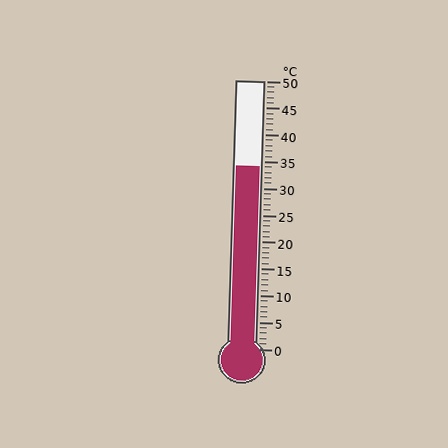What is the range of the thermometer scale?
The thermometer scale ranges from 0°C to 50°C.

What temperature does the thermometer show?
The thermometer shows approximately 34°C.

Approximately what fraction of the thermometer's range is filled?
The thermometer is filled to approximately 70% of its range.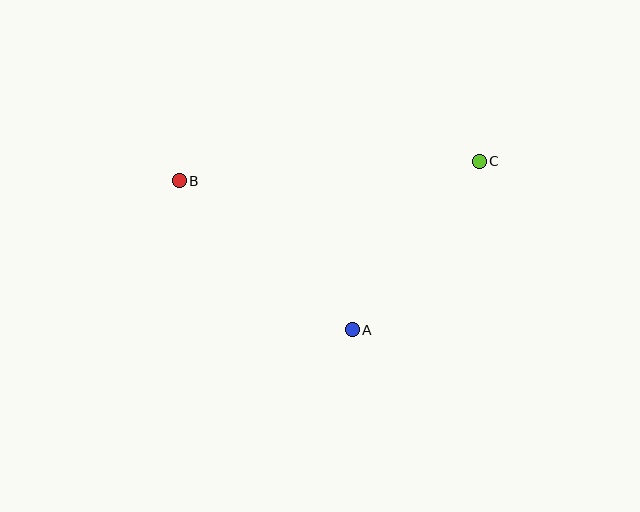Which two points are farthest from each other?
Points B and C are farthest from each other.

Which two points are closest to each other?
Points A and C are closest to each other.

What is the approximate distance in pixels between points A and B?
The distance between A and B is approximately 228 pixels.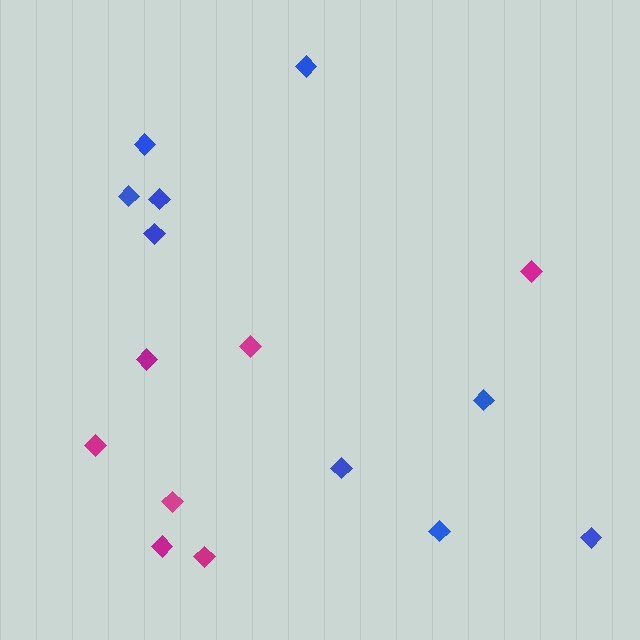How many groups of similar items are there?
There are 2 groups: one group of blue diamonds (9) and one group of magenta diamonds (7).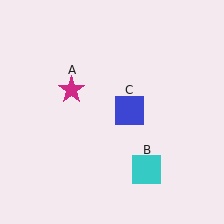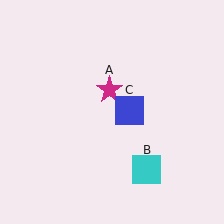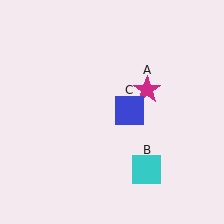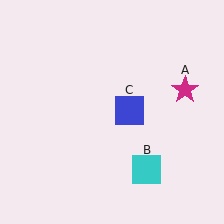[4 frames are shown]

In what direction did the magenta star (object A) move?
The magenta star (object A) moved right.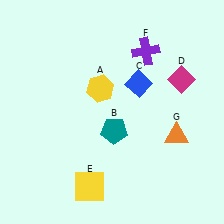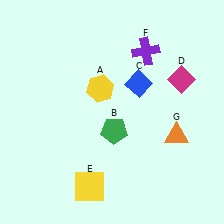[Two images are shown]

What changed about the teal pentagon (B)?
In Image 1, B is teal. In Image 2, it changed to green.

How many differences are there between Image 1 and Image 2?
There is 1 difference between the two images.